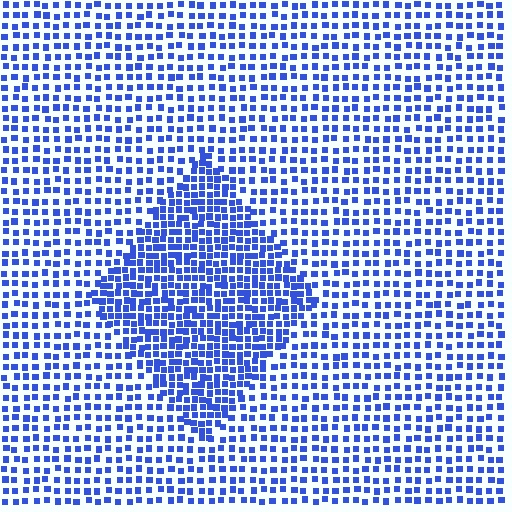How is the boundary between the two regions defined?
The boundary is defined by a change in element density (approximately 1.8x ratio). All elements are the same color, size, and shape.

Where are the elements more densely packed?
The elements are more densely packed inside the diamond boundary.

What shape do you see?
I see a diamond.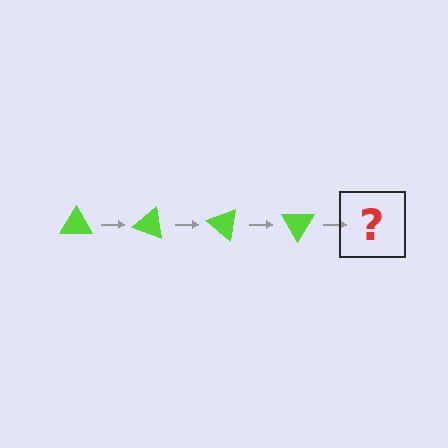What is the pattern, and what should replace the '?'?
The pattern is that the triangle rotates 20 degrees each step. The '?' should be a lime triangle rotated 80 degrees.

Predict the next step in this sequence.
The next step is a lime triangle rotated 80 degrees.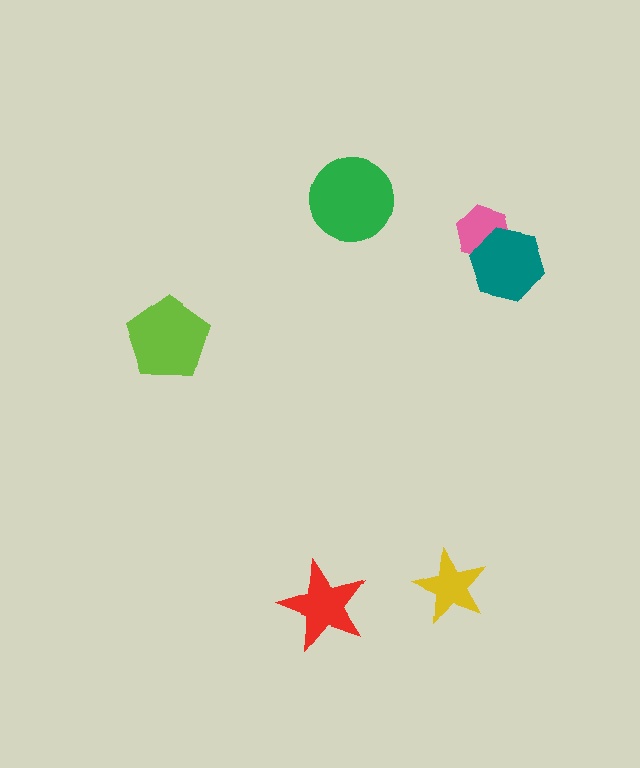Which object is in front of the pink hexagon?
The teal hexagon is in front of the pink hexagon.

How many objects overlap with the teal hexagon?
1 object overlaps with the teal hexagon.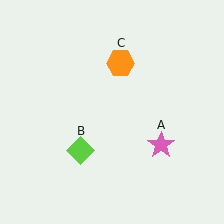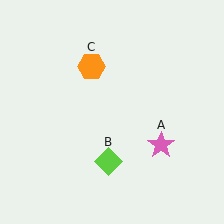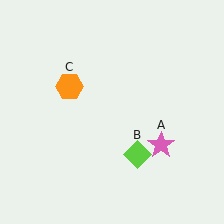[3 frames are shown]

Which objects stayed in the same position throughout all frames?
Pink star (object A) remained stationary.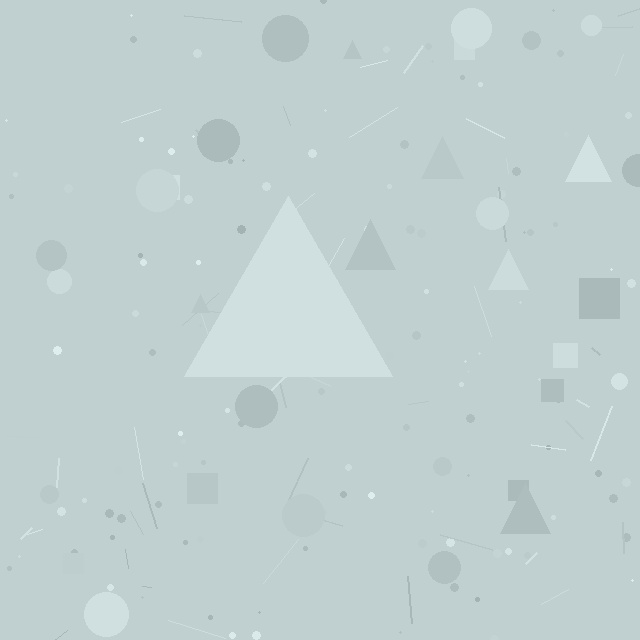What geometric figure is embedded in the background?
A triangle is embedded in the background.